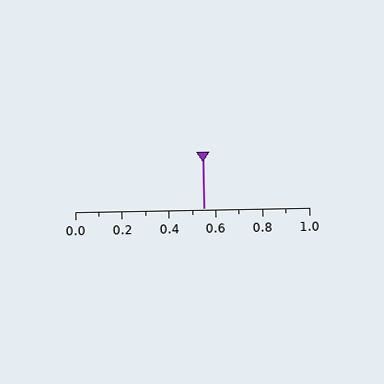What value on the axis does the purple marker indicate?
The marker indicates approximately 0.55.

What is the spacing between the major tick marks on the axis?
The major ticks are spaced 0.2 apart.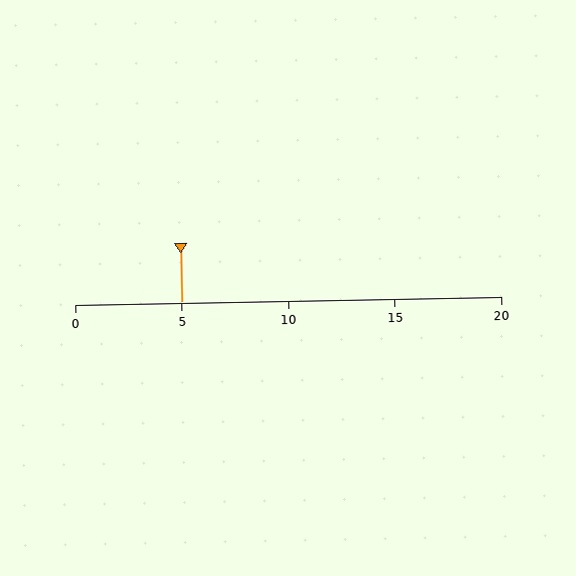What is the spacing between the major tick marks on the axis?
The major ticks are spaced 5 apart.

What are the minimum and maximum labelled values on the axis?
The axis runs from 0 to 20.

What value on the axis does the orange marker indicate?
The marker indicates approximately 5.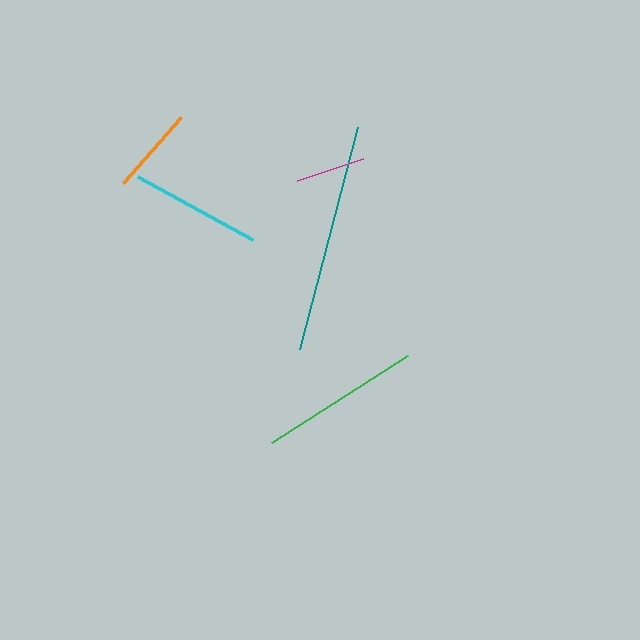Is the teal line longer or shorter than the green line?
The teal line is longer than the green line.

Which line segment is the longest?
The teal line is the longest at approximately 229 pixels.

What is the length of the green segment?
The green segment is approximately 161 pixels long.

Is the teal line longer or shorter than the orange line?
The teal line is longer than the orange line.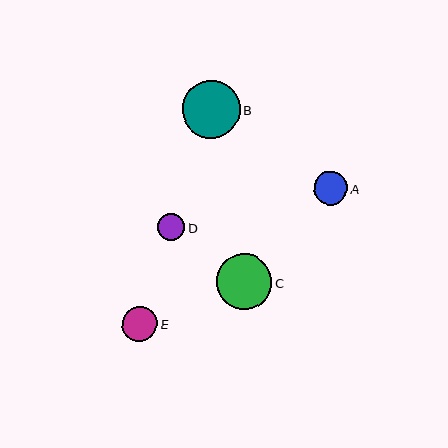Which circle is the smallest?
Circle D is the smallest with a size of approximately 27 pixels.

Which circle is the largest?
Circle B is the largest with a size of approximately 58 pixels.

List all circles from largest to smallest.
From largest to smallest: B, C, E, A, D.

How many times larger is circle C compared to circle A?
Circle C is approximately 1.7 times the size of circle A.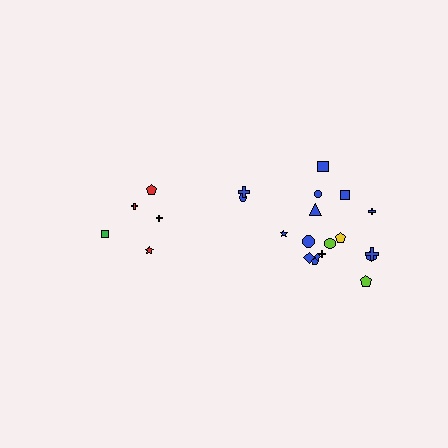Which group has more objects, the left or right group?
The right group.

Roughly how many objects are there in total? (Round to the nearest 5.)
Roughly 25 objects in total.